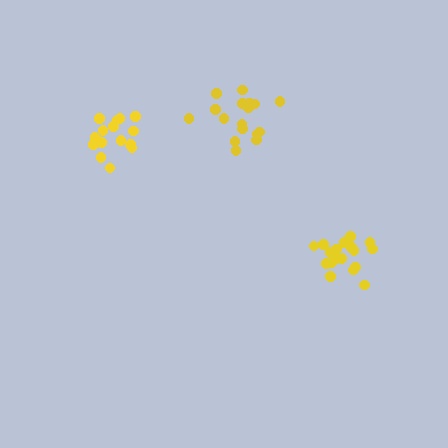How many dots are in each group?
Group 1: 18 dots, Group 2: 16 dots, Group 3: 17 dots (51 total).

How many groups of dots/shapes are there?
There are 3 groups.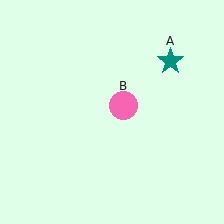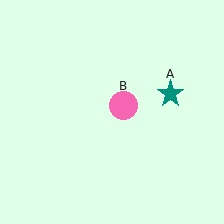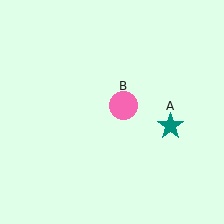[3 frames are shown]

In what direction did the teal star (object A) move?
The teal star (object A) moved down.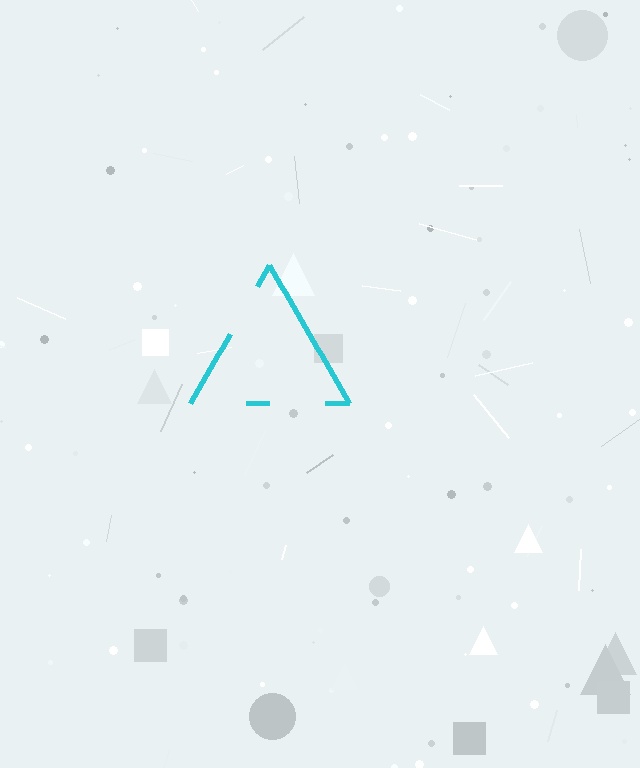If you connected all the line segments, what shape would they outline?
They would outline a triangle.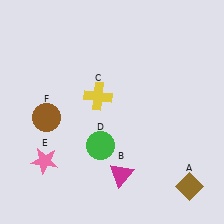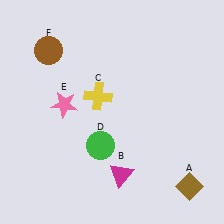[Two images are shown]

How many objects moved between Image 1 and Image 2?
2 objects moved between the two images.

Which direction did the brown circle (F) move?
The brown circle (F) moved up.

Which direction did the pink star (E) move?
The pink star (E) moved up.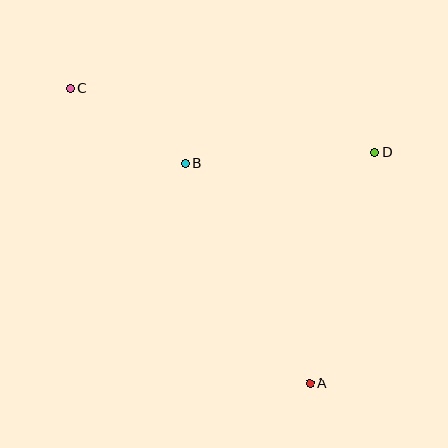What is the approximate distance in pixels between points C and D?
The distance between C and D is approximately 311 pixels.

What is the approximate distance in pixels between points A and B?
The distance between A and B is approximately 253 pixels.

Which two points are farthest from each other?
Points A and C are farthest from each other.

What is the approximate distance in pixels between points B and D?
The distance between B and D is approximately 190 pixels.